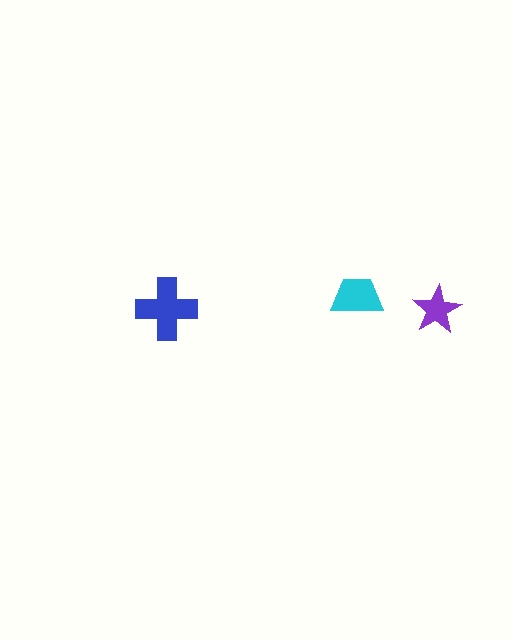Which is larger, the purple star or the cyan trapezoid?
The cyan trapezoid.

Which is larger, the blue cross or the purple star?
The blue cross.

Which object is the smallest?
The purple star.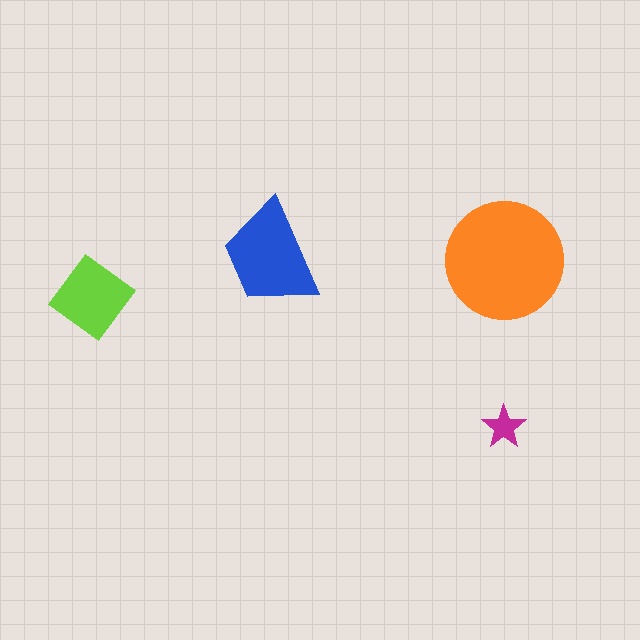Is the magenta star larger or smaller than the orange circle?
Smaller.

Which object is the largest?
The orange circle.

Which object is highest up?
The blue trapezoid is topmost.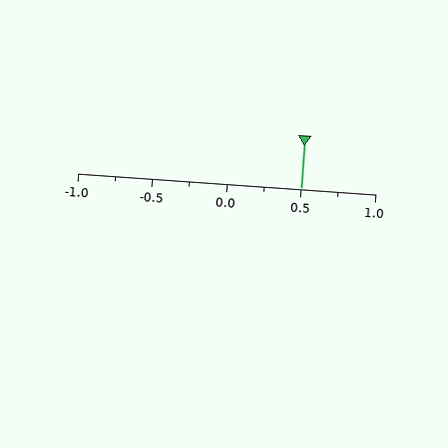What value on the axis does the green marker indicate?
The marker indicates approximately 0.5.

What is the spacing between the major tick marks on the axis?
The major ticks are spaced 0.5 apart.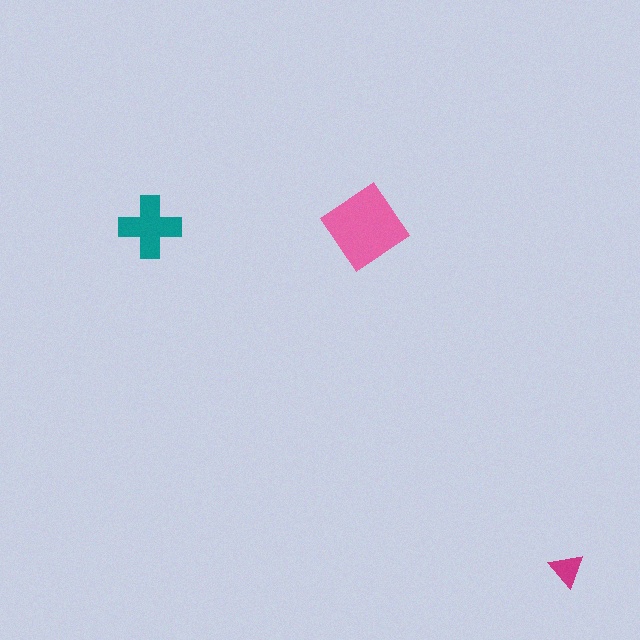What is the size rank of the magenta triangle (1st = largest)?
3rd.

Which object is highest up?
The teal cross is topmost.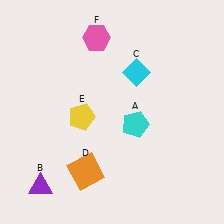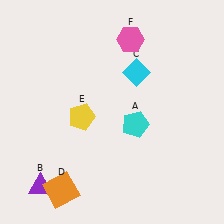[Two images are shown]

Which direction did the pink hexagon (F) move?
The pink hexagon (F) moved right.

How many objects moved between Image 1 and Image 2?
2 objects moved between the two images.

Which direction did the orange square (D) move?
The orange square (D) moved left.